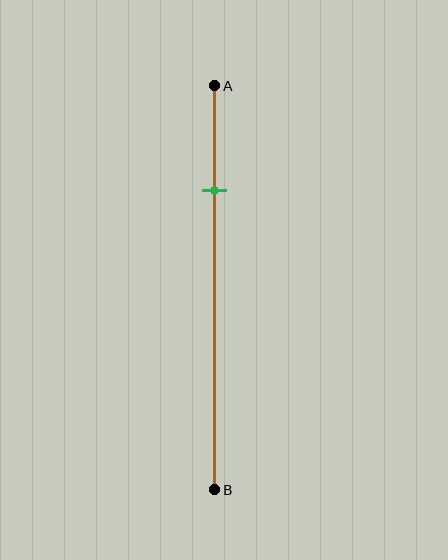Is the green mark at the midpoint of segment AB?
No, the mark is at about 25% from A, not at the 50% midpoint.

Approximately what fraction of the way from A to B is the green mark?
The green mark is approximately 25% of the way from A to B.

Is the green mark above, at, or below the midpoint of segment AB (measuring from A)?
The green mark is above the midpoint of segment AB.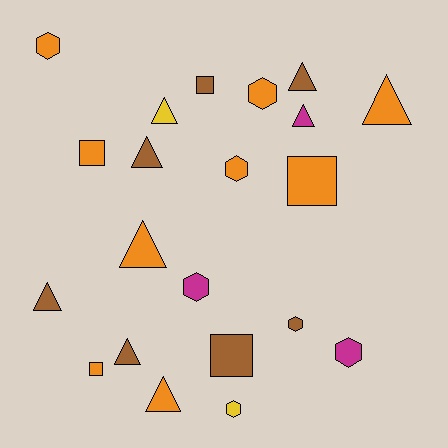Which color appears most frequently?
Orange, with 9 objects.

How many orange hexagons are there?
There are 3 orange hexagons.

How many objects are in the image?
There are 21 objects.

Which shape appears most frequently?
Triangle, with 9 objects.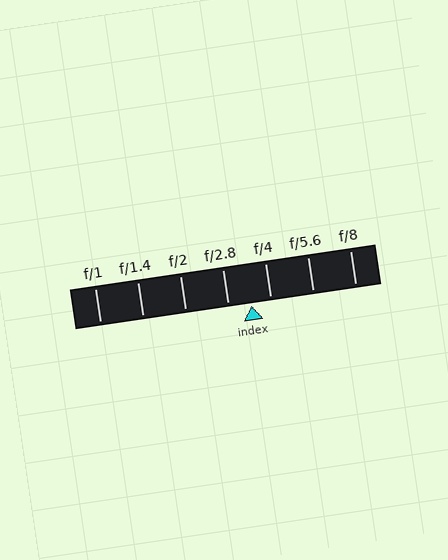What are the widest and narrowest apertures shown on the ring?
The widest aperture shown is f/1 and the narrowest is f/8.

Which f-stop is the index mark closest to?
The index mark is closest to f/4.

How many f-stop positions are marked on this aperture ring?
There are 7 f-stop positions marked.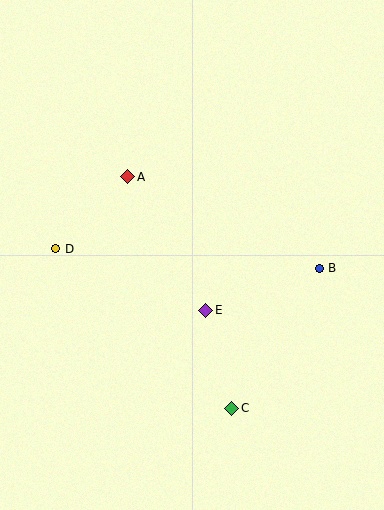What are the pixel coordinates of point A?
Point A is at (128, 177).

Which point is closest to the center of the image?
Point E at (206, 310) is closest to the center.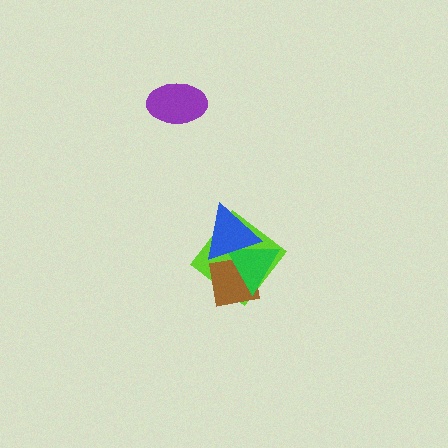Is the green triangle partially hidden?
Yes, it is partially covered by another shape.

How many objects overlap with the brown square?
3 objects overlap with the brown square.